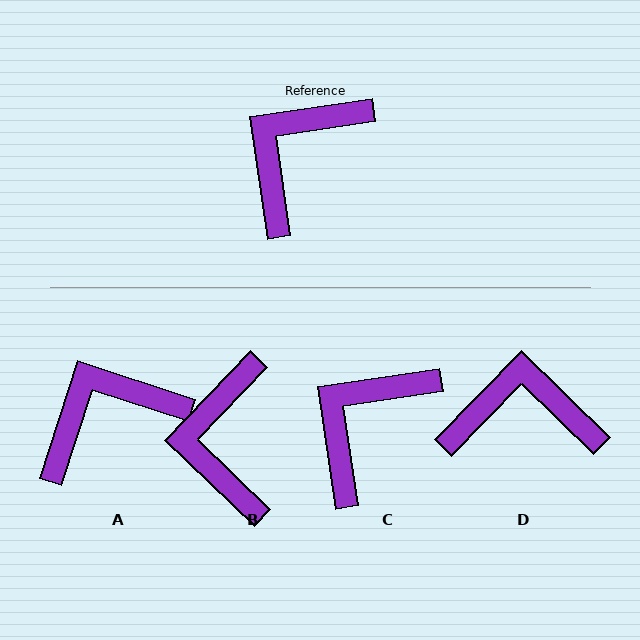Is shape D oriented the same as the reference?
No, it is off by about 53 degrees.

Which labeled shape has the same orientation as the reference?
C.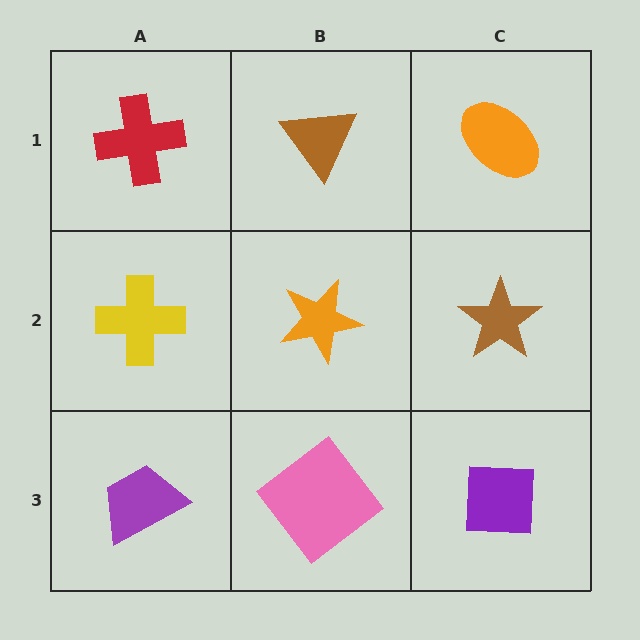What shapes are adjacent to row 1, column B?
An orange star (row 2, column B), a red cross (row 1, column A), an orange ellipse (row 1, column C).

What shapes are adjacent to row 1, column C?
A brown star (row 2, column C), a brown triangle (row 1, column B).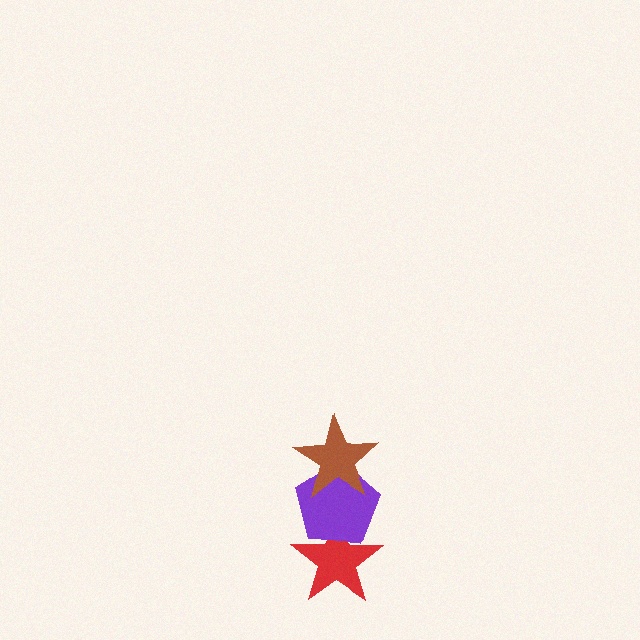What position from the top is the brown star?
The brown star is 1st from the top.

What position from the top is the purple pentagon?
The purple pentagon is 2nd from the top.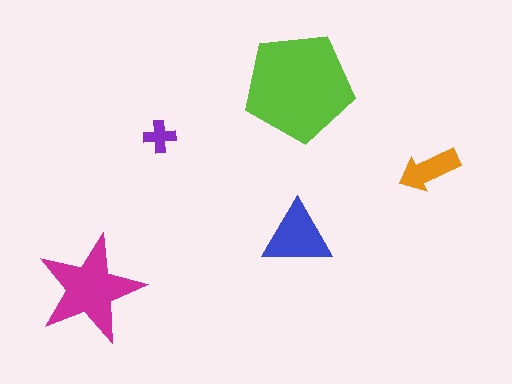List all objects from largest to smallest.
The lime pentagon, the magenta star, the blue triangle, the orange arrow, the purple cross.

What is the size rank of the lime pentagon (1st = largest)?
1st.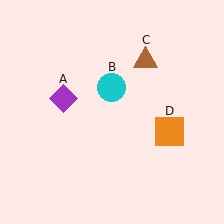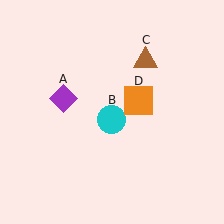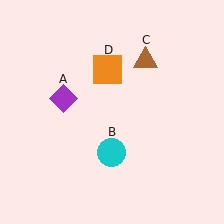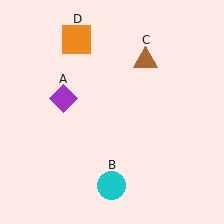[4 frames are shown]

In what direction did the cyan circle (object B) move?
The cyan circle (object B) moved down.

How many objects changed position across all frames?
2 objects changed position: cyan circle (object B), orange square (object D).